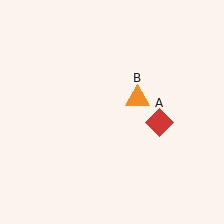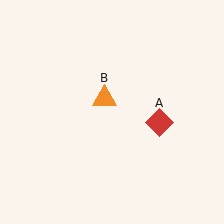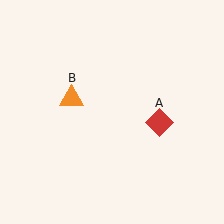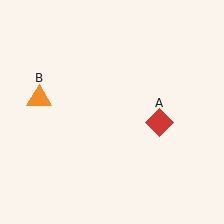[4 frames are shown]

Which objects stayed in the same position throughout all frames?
Red diamond (object A) remained stationary.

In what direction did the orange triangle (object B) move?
The orange triangle (object B) moved left.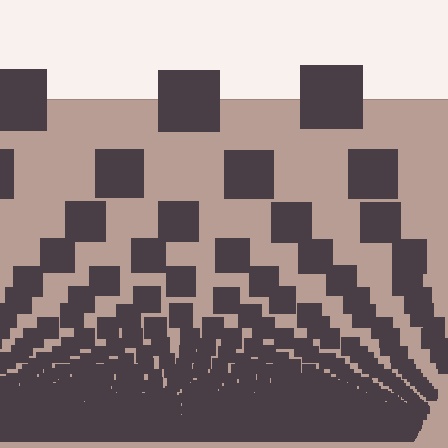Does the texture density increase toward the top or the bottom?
Density increases toward the bottom.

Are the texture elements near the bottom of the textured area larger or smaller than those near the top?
Smaller. The gradient is inverted — elements near the bottom are smaller and denser.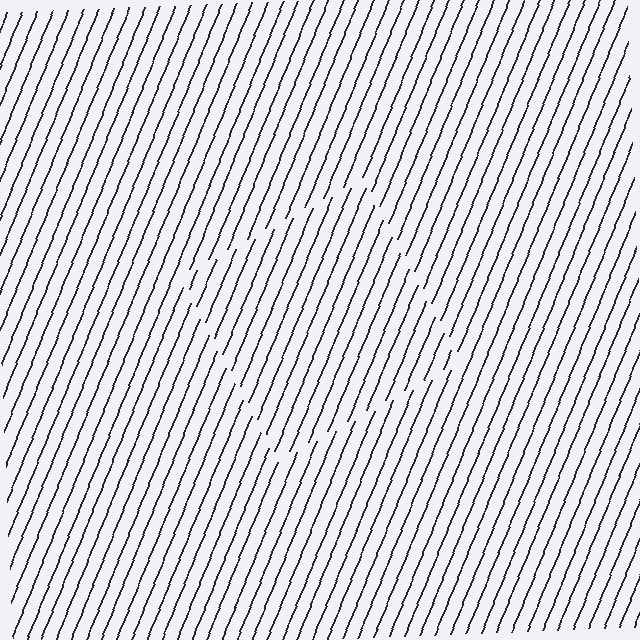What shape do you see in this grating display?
An illusory square. The interior of the shape contains the same grating, shifted by half a period — the contour is defined by the phase discontinuity where line-ends from the inner and outer gratings abut.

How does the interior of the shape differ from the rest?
The interior of the shape contains the same grating, shifted by half a period — the contour is defined by the phase discontinuity where line-ends from the inner and outer gratings abut.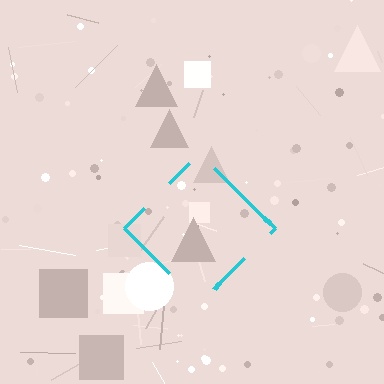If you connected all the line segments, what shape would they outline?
They would outline a diamond.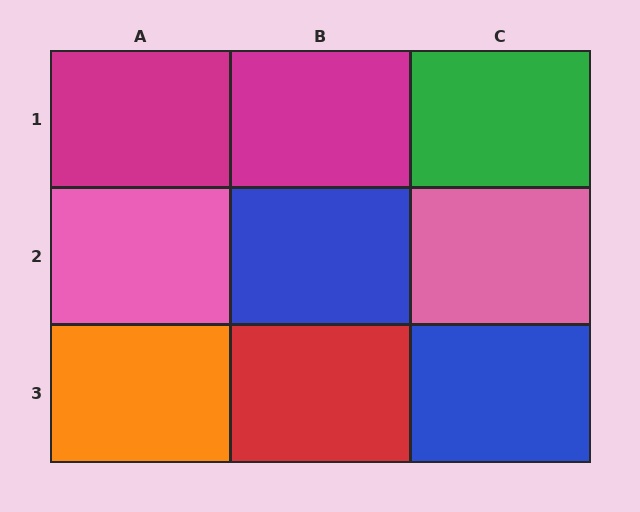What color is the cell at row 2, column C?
Pink.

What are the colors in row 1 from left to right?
Magenta, magenta, green.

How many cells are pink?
2 cells are pink.